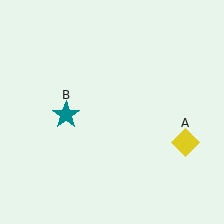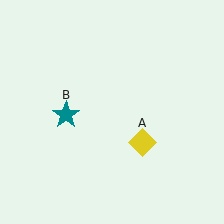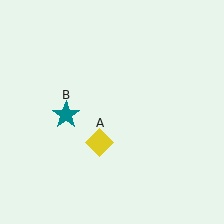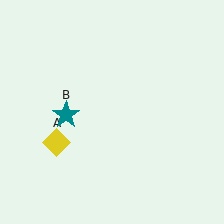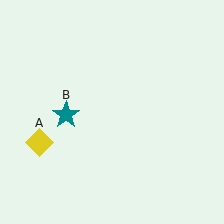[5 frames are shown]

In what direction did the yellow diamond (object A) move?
The yellow diamond (object A) moved left.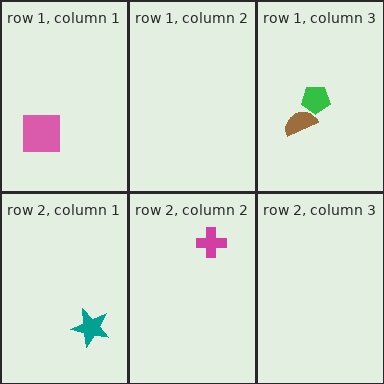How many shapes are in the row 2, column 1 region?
1.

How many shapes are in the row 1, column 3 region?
2.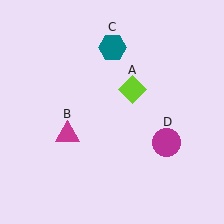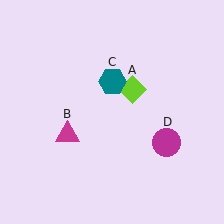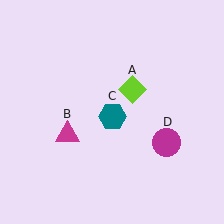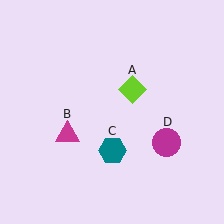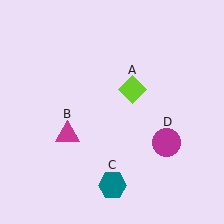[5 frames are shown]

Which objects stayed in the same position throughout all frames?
Lime diamond (object A) and magenta triangle (object B) and magenta circle (object D) remained stationary.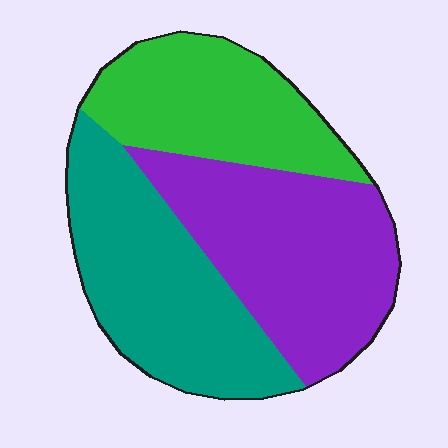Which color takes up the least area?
Green, at roughly 25%.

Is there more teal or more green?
Teal.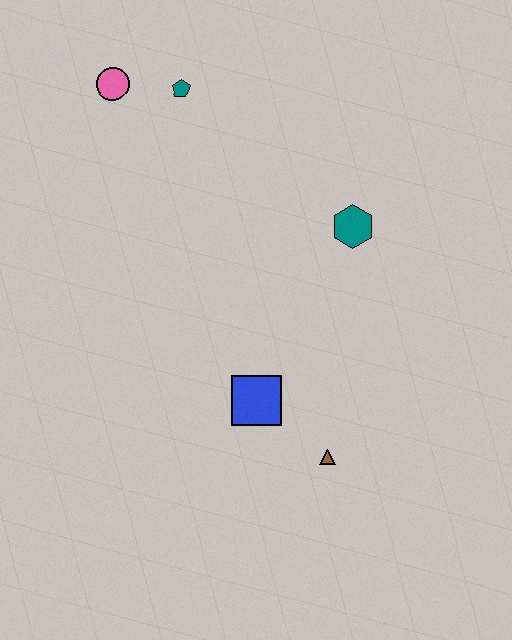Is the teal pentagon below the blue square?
No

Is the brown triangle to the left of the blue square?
No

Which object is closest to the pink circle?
The teal pentagon is closest to the pink circle.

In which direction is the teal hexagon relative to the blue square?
The teal hexagon is above the blue square.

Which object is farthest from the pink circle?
The brown triangle is farthest from the pink circle.